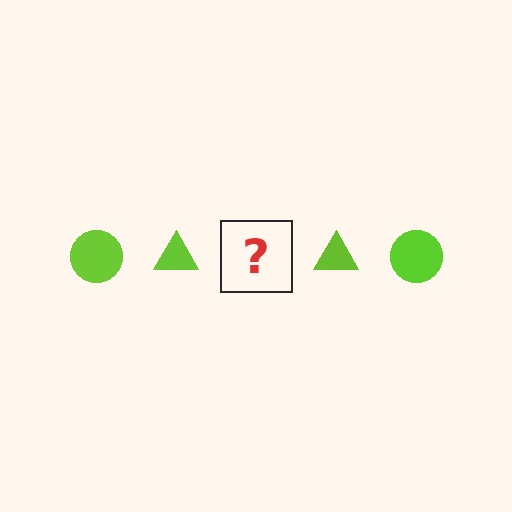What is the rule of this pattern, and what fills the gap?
The rule is that the pattern cycles through circle, triangle shapes in lime. The gap should be filled with a lime circle.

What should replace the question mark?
The question mark should be replaced with a lime circle.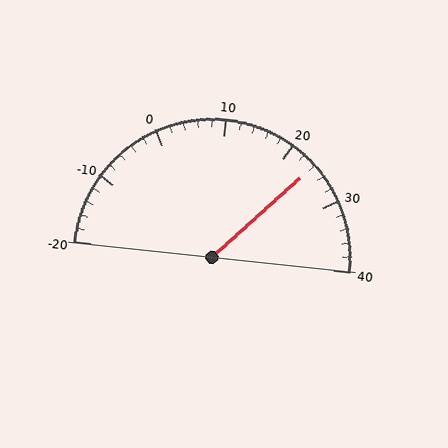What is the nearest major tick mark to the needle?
The nearest major tick mark is 20.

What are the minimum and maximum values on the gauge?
The gauge ranges from -20 to 40.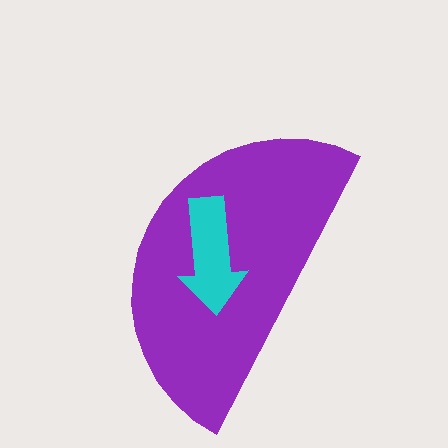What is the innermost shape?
The cyan arrow.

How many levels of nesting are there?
2.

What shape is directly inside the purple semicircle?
The cyan arrow.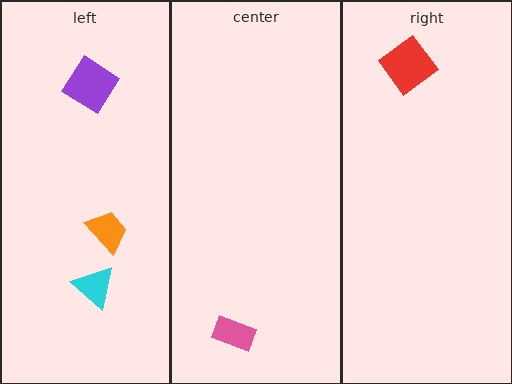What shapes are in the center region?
The pink rectangle.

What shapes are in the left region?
The orange trapezoid, the cyan triangle, the purple diamond.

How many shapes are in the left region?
3.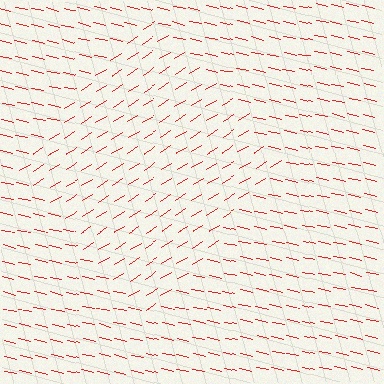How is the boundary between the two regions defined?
The boundary is defined purely by a change in line orientation (approximately 45 degrees difference). All lines are the same color and thickness.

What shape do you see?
I see a diamond.